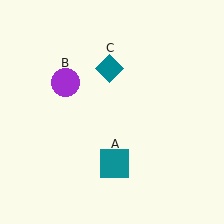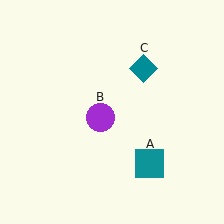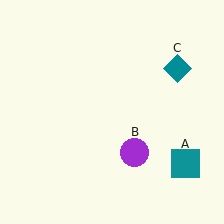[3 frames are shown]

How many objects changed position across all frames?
3 objects changed position: teal square (object A), purple circle (object B), teal diamond (object C).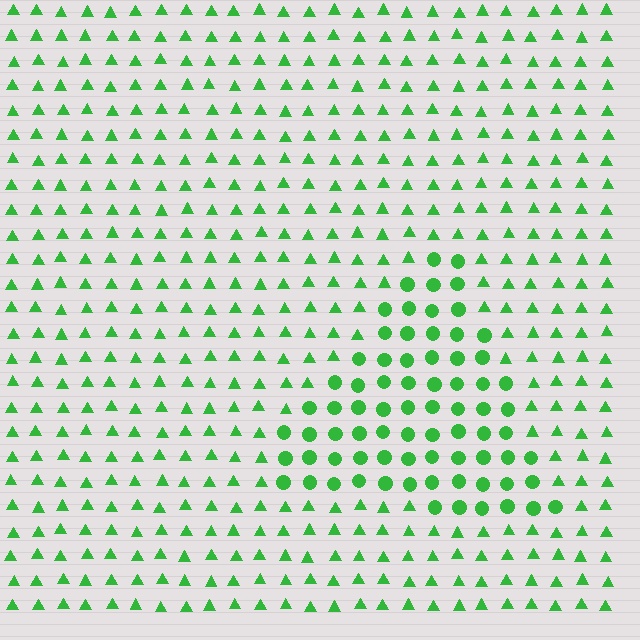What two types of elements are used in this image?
The image uses circles inside the triangle region and triangles outside it.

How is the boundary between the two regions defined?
The boundary is defined by a change in element shape: circles inside vs. triangles outside. All elements share the same color and spacing.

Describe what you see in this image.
The image is filled with small green elements arranged in a uniform grid. A triangle-shaped region contains circles, while the surrounding area contains triangles. The boundary is defined purely by the change in element shape.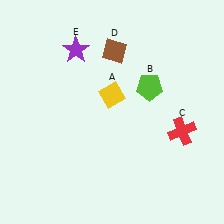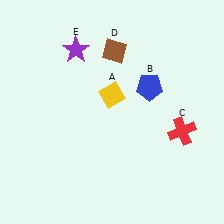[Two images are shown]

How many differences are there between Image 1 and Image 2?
There is 1 difference between the two images.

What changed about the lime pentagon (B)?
In Image 1, B is lime. In Image 2, it changed to blue.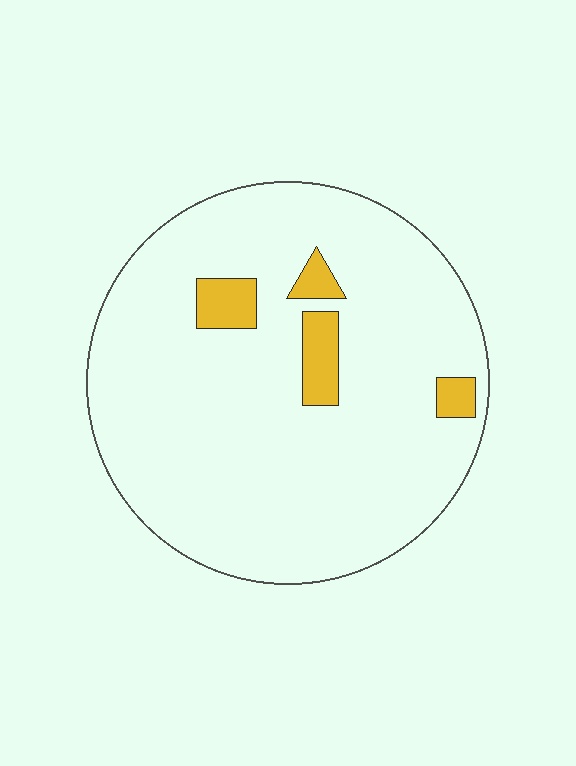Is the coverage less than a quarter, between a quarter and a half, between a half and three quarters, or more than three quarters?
Less than a quarter.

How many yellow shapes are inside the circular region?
4.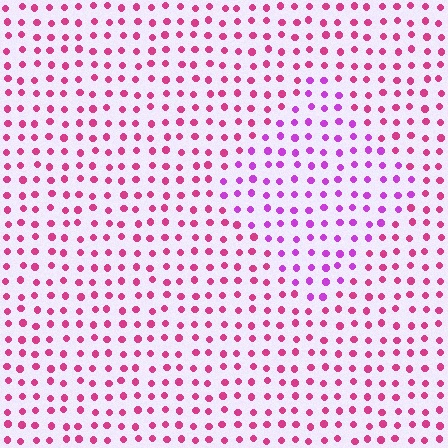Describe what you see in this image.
The image is filled with small magenta elements in a uniform arrangement. A diamond-shaped region is visible where the elements are tinted to a slightly different hue, forming a subtle color boundary.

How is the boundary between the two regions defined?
The boundary is defined purely by a slight shift in hue (about 35 degrees). Spacing, size, and orientation are identical on both sides.